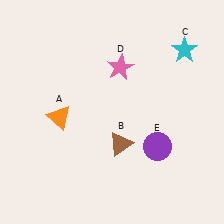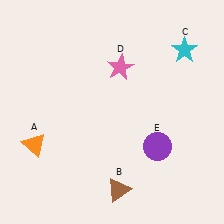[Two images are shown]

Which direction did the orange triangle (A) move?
The orange triangle (A) moved down.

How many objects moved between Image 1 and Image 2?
2 objects moved between the two images.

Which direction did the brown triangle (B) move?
The brown triangle (B) moved down.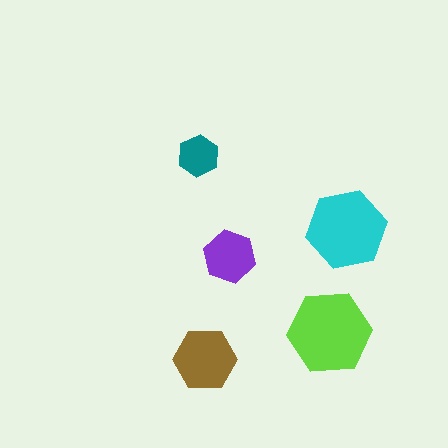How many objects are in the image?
There are 5 objects in the image.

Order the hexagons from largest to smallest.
the lime one, the cyan one, the brown one, the purple one, the teal one.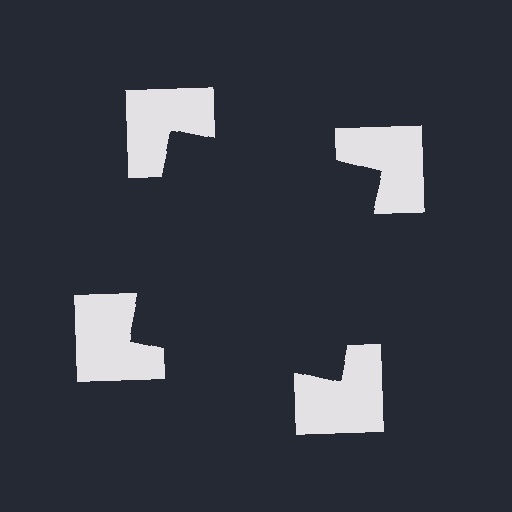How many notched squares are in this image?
There are 4 — one at each vertex of the illusory square.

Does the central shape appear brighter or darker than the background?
It typically appears slightly darker than the background, even though no actual brightness change is drawn.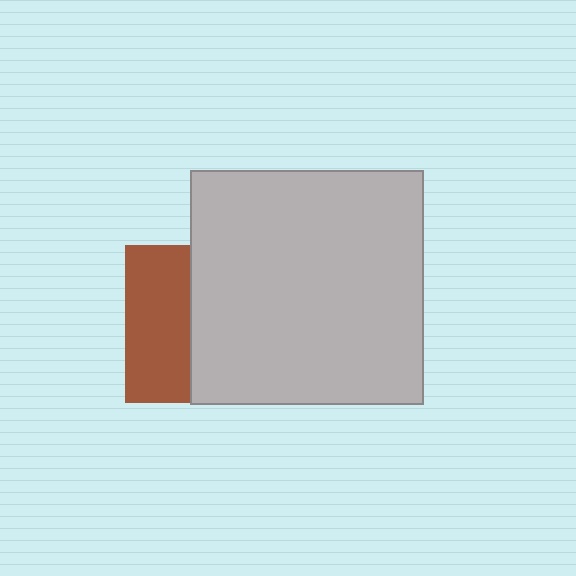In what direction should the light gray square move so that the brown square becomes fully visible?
The light gray square should move right. That is the shortest direction to clear the overlap and leave the brown square fully visible.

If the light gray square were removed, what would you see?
You would see the complete brown square.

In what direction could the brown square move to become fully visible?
The brown square could move left. That would shift it out from behind the light gray square entirely.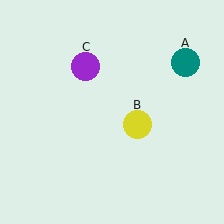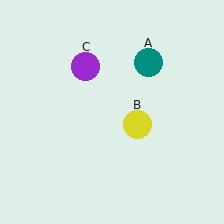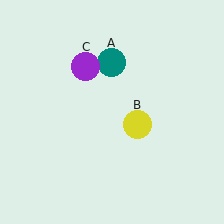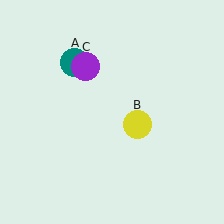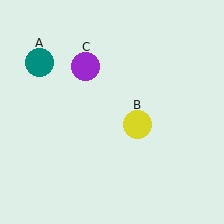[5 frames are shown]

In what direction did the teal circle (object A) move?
The teal circle (object A) moved left.